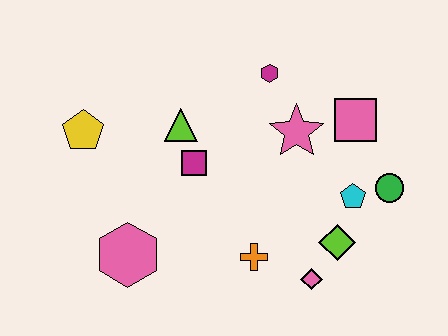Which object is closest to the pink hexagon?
The magenta square is closest to the pink hexagon.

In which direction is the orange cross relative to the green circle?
The orange cross is to the left of the green circle.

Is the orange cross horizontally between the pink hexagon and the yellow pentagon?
No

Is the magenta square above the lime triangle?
No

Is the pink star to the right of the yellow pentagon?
Yes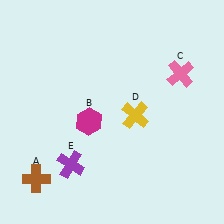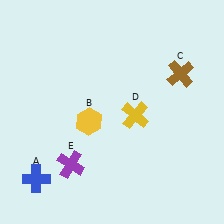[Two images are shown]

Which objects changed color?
A changed from brown to blue. B changed from magenta to yellow. C changed from pink to brown.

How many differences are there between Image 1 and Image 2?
There are 3 differences between the two images.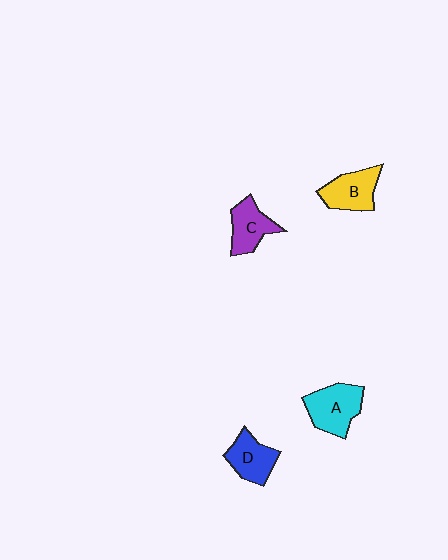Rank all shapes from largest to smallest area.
From largest to smallest: A (cyan), B (yellow), D (blue), C (purple).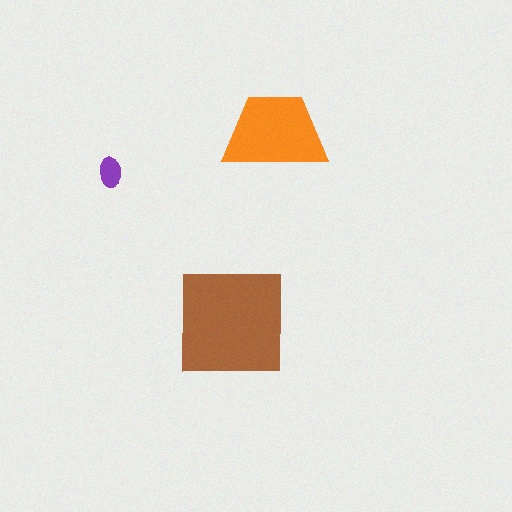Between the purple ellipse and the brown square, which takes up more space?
The brown square.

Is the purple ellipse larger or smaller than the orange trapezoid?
Smaller.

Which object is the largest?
The brown square.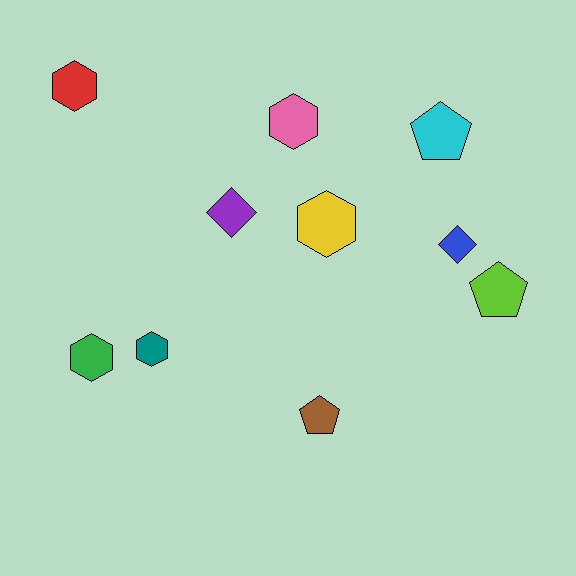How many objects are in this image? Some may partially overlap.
There are 10 objects.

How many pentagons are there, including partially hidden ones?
There are 3 pentagons.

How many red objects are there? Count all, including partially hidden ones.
There is 1 red object.